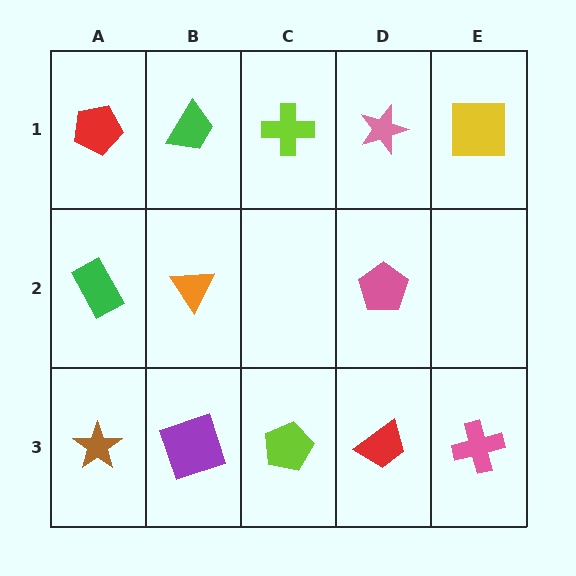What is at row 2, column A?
A green rectangle.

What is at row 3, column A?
A brown star.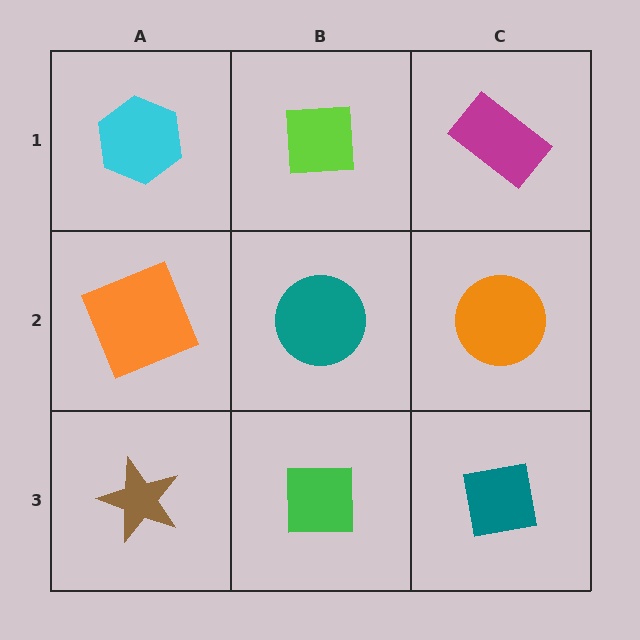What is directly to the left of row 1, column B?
A cyan hexagon.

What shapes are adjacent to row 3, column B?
A teal circle (row 2, column B), a brown star (row 3, column A), a teal square (row 3, column C).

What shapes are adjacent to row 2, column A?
A cyan hexagon (row 1, column A), a brown star (row 3, column A), a teal circle (row 2, column B).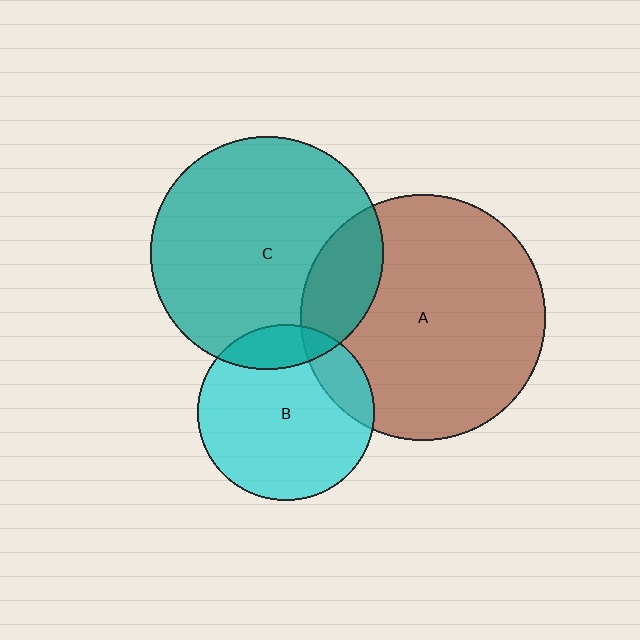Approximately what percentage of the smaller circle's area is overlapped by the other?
Approximately 20%.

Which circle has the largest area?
Circle A (brown).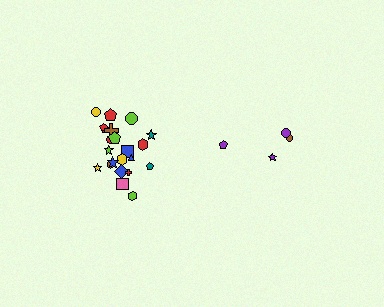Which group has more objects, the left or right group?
The left group.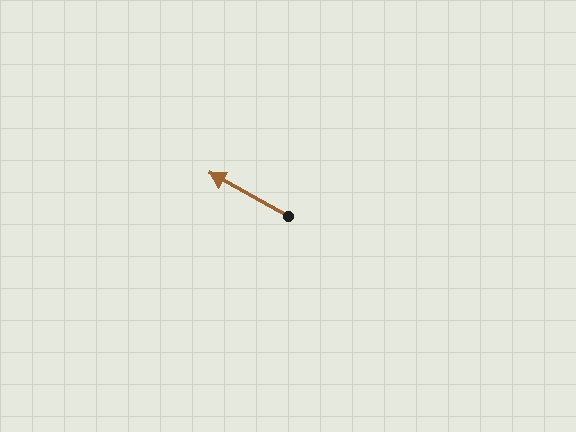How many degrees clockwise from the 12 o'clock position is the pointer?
Approximately 299 degrees.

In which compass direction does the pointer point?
Northwest.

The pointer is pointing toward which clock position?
Roughly 10 o'clock.